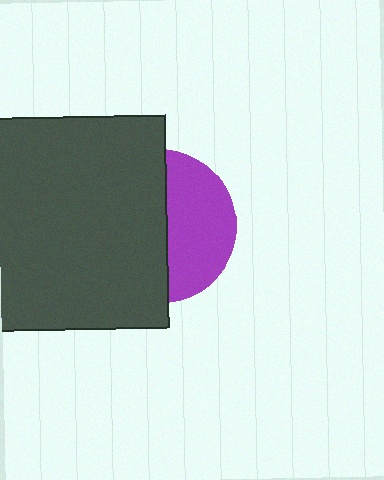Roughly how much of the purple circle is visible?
A small part of it is visible (roughly 44%).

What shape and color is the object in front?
The object in front is a dark gray square.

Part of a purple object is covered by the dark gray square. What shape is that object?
It is a circle.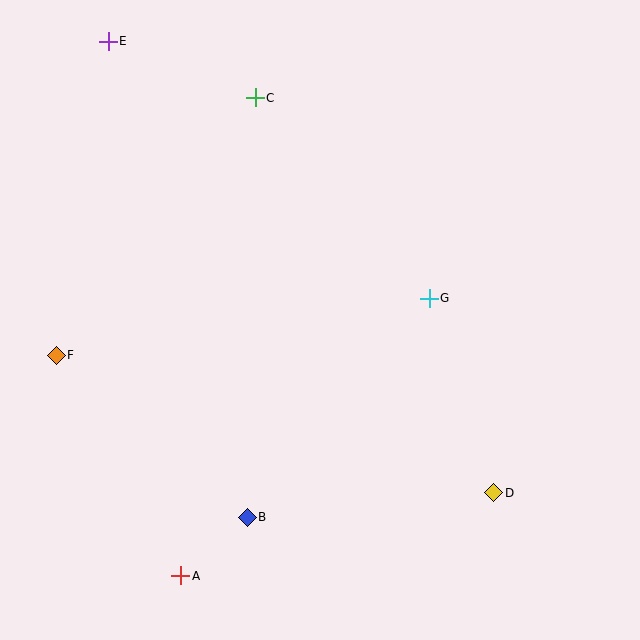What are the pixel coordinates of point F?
Point F is at (56, 355).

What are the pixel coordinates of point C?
Point C is at (255, 98).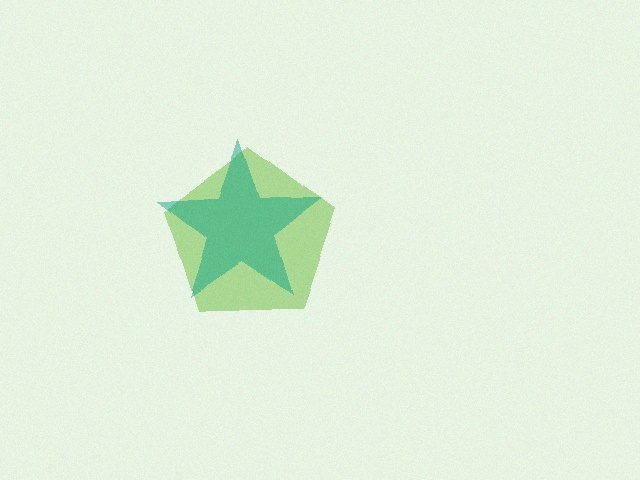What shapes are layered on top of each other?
The layered shapes are: a lime pentagon, a teal star.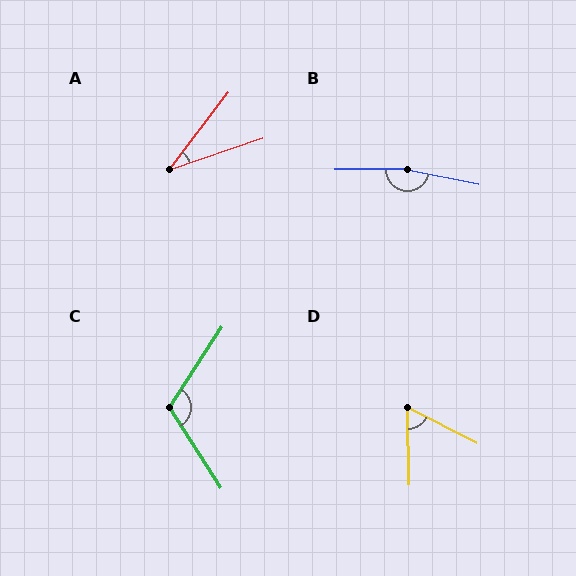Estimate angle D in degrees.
Approximately 62 degrees.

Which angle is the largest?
B, at approximately 168 degrees.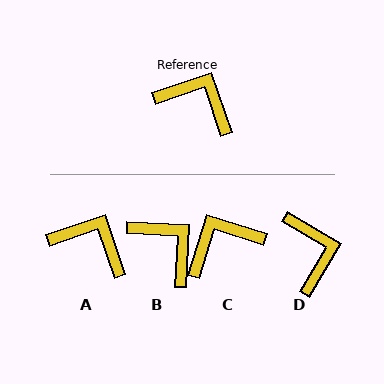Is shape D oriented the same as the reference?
No, it is off by about 50 degrees.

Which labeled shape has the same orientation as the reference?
A.